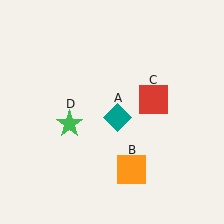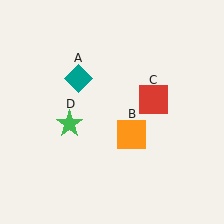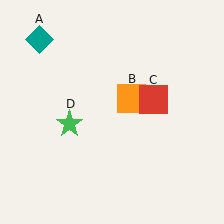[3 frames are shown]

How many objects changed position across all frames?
2 objects changed position: teal diamond (object A), orange square (object B).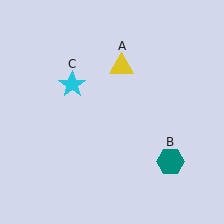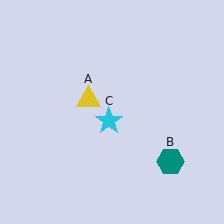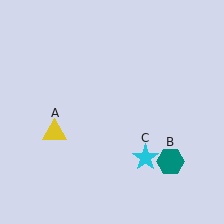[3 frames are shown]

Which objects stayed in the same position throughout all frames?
Teal hexagon (object B) remained stationary.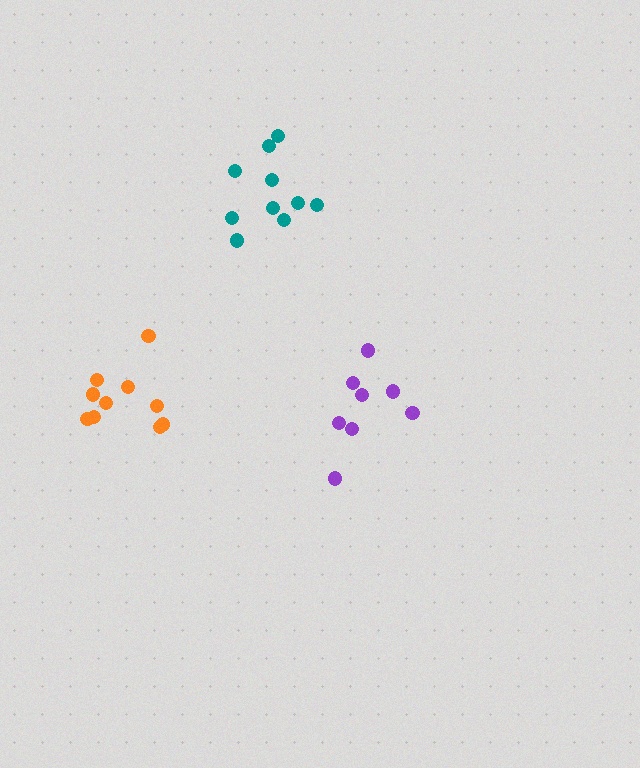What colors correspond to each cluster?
The clusters are colored: orange, teal, purple.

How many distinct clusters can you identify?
There are 3 distinct clusters.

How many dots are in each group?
Group 1: 10 dots, Group 2: 10 dots, Group 3: 8 dots (28 total).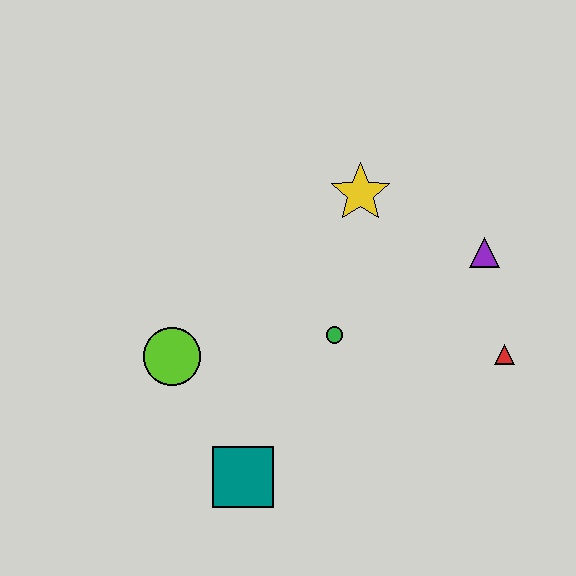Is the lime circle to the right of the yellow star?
No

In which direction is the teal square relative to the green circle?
The teal square is below the green circle.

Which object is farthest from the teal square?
The purple triangle is farthest from the teal square.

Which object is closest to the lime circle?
The teal square is closest to the lime circle.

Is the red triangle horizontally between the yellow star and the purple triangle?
No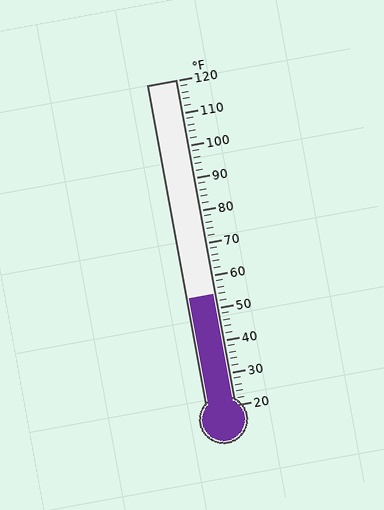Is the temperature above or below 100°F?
The temperature is below 100°F.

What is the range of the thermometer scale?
The thermometer scale ranges from 20°F to 120°F.